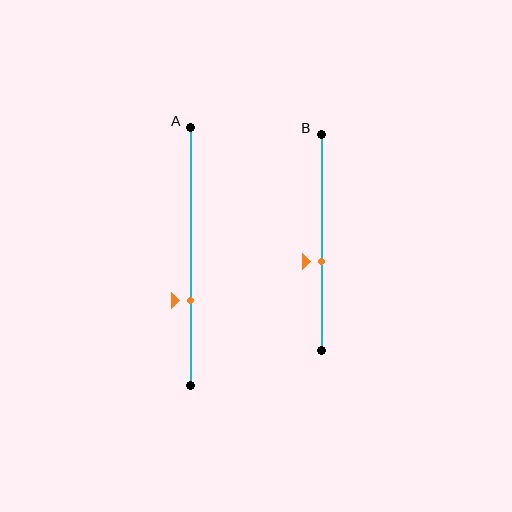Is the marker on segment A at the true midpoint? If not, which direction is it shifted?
No, the marker on segment A is shifted downward by about 17% of the segment length.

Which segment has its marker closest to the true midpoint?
Segment B has its marker closest to the true midpoint.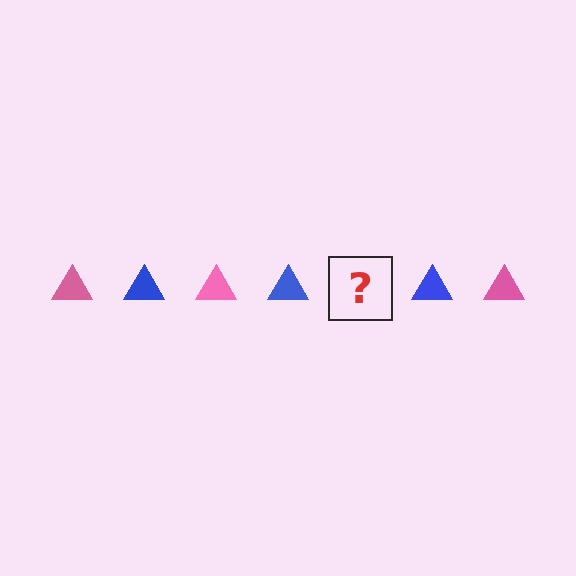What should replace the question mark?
The question mark should be replaced with a pink triangle.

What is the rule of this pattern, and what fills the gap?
The rule is that the pattern cycles through pink, blue triangles. The gap should be filled with a pink triangle.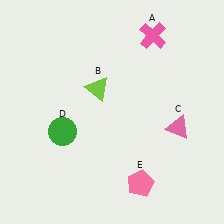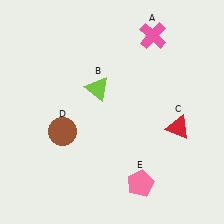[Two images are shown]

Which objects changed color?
C changed from pink to red. D changed from green to brown.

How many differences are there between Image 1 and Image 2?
There are 2 differences between the two images.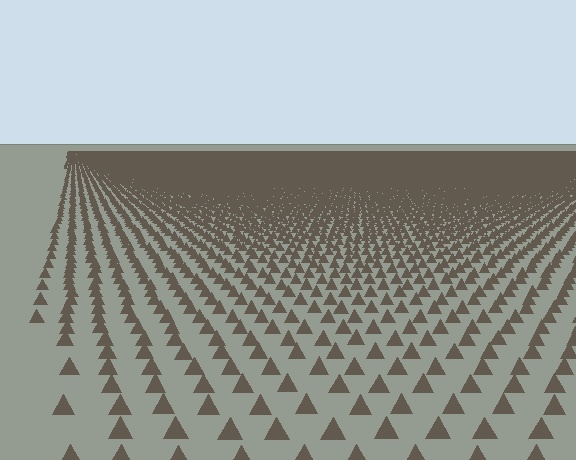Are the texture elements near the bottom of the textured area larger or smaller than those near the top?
Larger. Near the bottom, elements are closer to the viewer and appear at a bigger on-screen size.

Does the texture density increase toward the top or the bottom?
Density increases toward the top.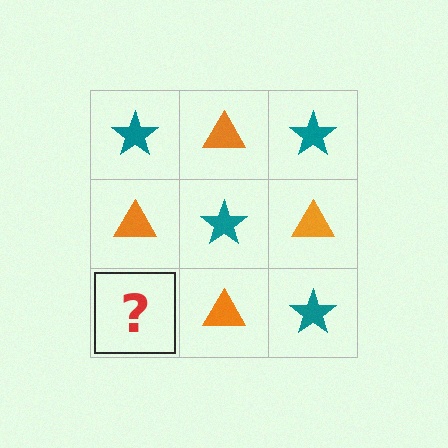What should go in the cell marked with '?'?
The missing cell should contain a teal star.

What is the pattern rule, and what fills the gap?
The rule is that it alternates teal star and orange triangle in a checkerboard pattern. The gap should be filled with a teal star.